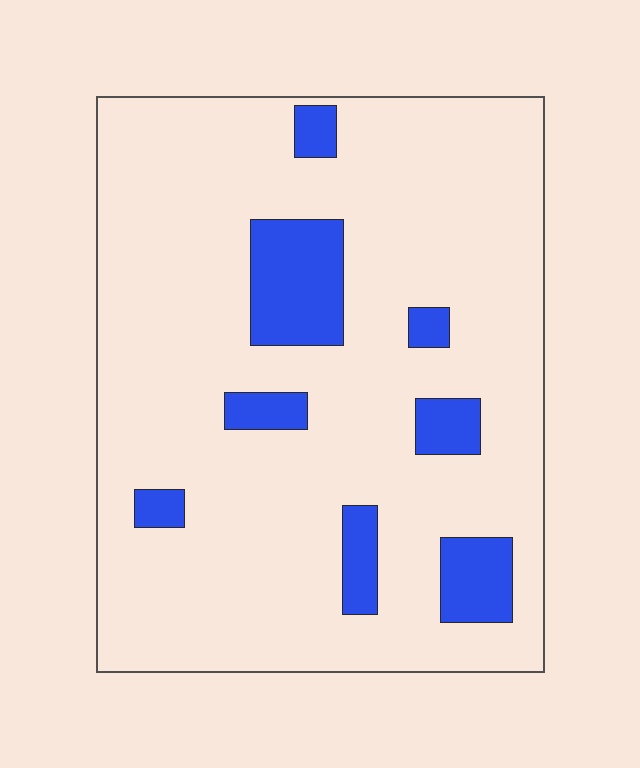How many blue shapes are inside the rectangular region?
8.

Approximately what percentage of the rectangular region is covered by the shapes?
Approximately 15%.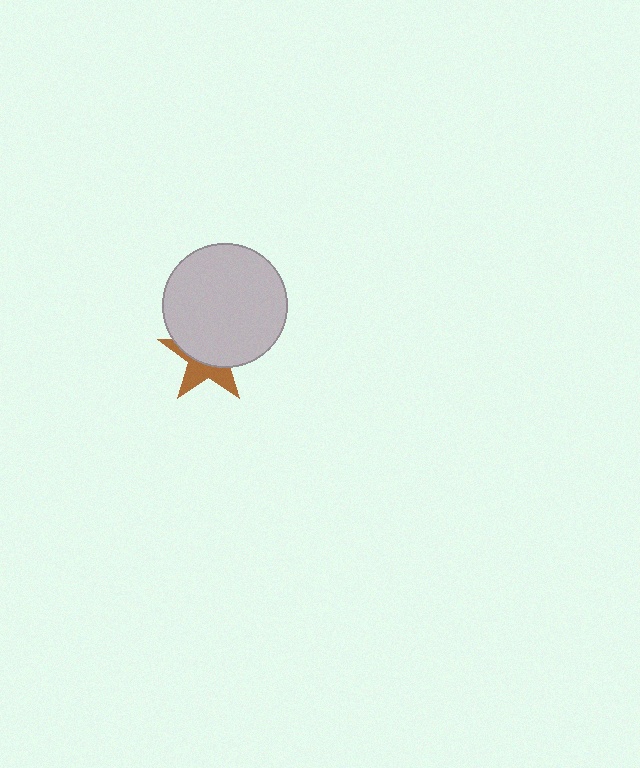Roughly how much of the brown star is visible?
A small part of it is visible (roughly 40%).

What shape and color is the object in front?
The object in front is a light gray circle.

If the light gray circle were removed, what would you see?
You would see the complete brown star.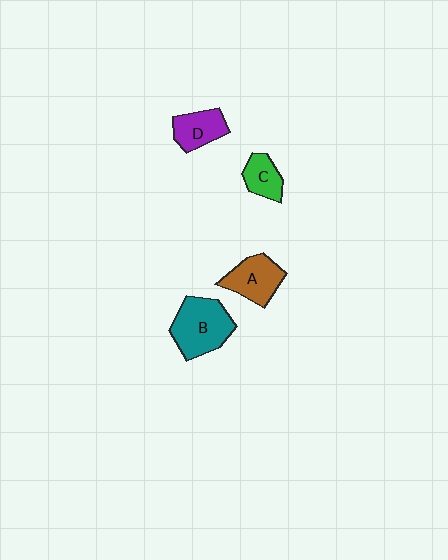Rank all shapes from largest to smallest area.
From largest to smallest: B (teal), A (brown), D (purple), C (green).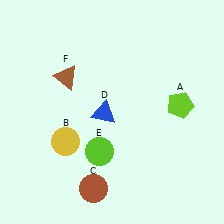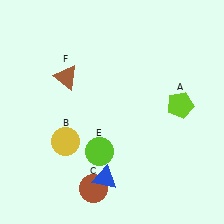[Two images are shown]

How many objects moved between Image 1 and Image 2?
1 object moved between the two images.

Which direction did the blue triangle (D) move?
The blue triangle (D) moved down.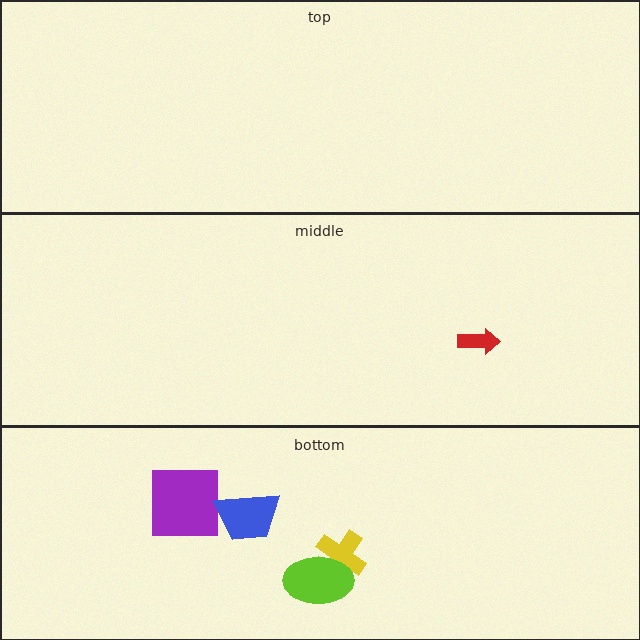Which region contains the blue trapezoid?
The bottom region.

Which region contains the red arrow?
The middle region.